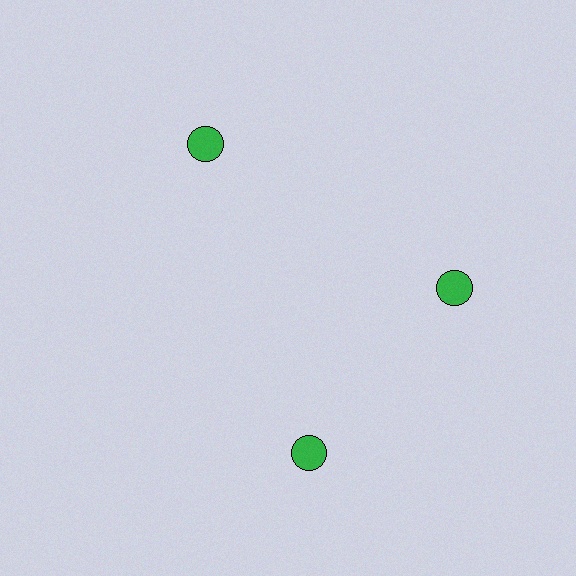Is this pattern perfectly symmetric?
No. The 3 green circles are arranged in a ring, but one element near the 7 o'clock position is rotated out of alignment along the ring, breaking the 3-fold rotational symmetry.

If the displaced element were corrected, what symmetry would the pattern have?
It would have 3-fold rotational symmetry — the pattern would map onto itself every 120 degrees.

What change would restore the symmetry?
The symmetry would be restored by rotating it back into even spacing with its neighbors so that all 3 circles sit at equal angles and equal distance from the center.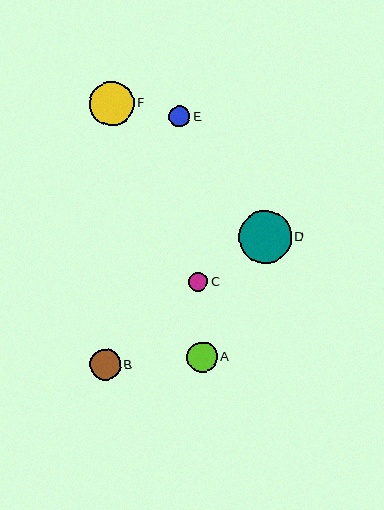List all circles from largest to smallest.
From largest to smallest: D, F, B, A, E, C.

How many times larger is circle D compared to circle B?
Circle D is approximately 1.7 times the size of circle B.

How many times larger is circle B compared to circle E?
Circle B is approximately 1.5 times the size of circle E.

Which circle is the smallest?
Circle C is the smallest with a size of approximately 19 pixels.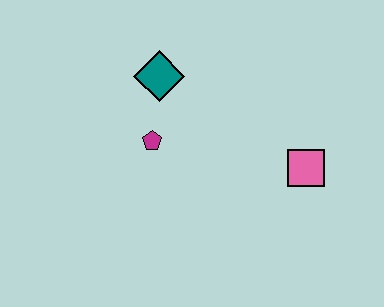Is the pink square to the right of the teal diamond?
Yes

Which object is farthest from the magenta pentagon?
The pink square is farthest from the magenta pentagon.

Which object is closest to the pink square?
The magenta pentagon is closest to the pink square.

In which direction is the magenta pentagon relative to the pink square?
The magenta pentagon is to the left of the pink square.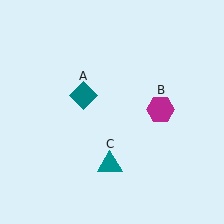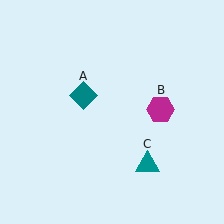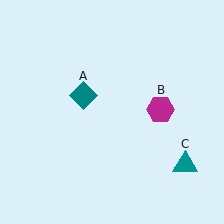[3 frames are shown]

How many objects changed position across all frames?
1 object changed position: teal triangle (object C).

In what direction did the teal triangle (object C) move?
The teal triangle (object C) moved right.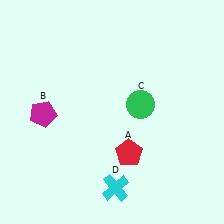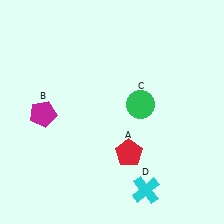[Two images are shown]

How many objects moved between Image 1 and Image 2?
1 object moved between the two images.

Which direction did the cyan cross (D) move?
The cyan cross (D) moved right.